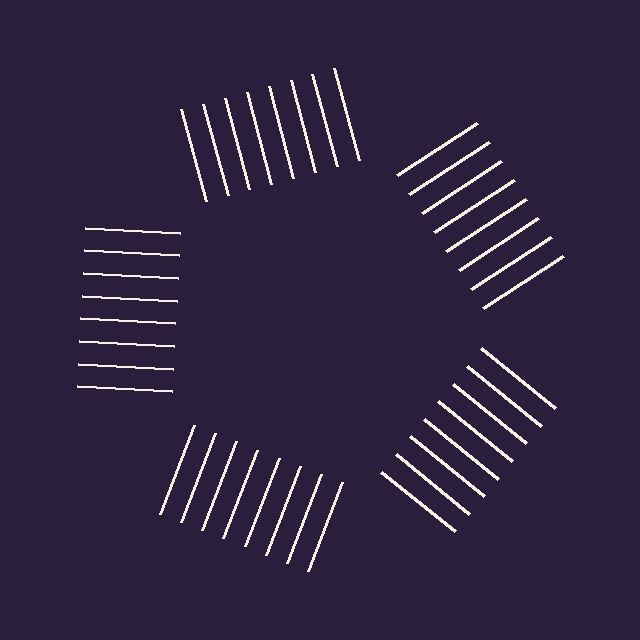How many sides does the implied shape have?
5 sides — the line-ends trace a pentagon.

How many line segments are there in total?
40 — 8 along each of the 5 edges.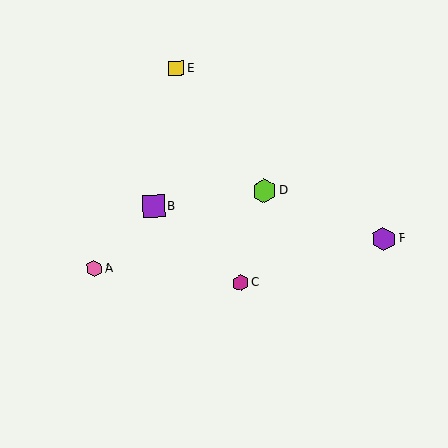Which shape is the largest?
The purple hexagon (labeled F) is the largest.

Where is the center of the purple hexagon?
The center of the purple hexagon is at (384, 239).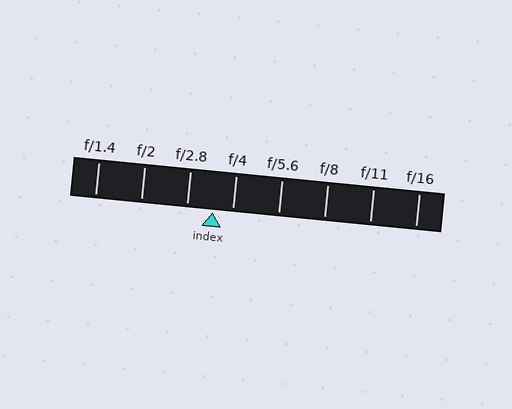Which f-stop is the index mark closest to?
The index mark is closest to f/4.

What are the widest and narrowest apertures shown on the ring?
The widest aperture shown is f/1.4 and the narrowest is f/16.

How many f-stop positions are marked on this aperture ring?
There are 8 f-stop positions marked.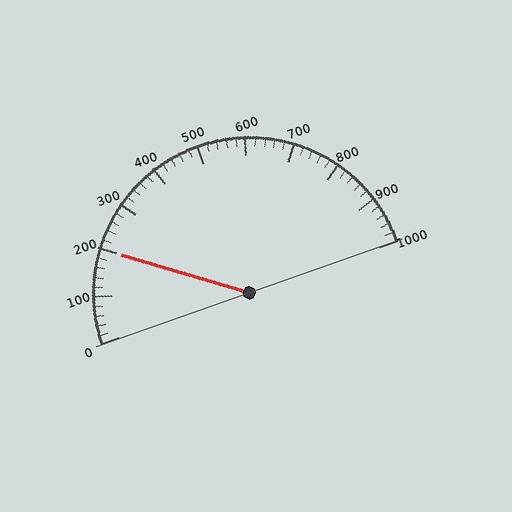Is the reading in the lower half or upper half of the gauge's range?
The reading is in the lower half of the range (0 to 1000).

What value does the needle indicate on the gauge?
The needle indicates approximately 200.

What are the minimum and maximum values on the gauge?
The gauge ranges from 0 to 1000.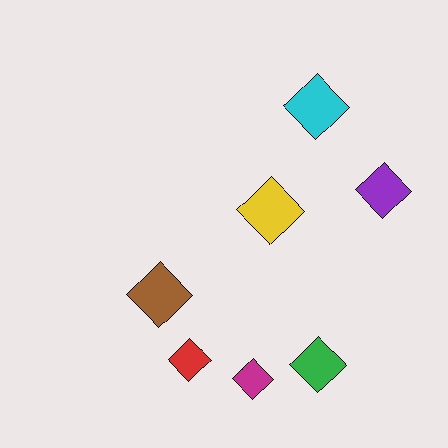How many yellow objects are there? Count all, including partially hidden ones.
There is 1 yellow object.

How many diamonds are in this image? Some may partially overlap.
There are 7 diamonds.